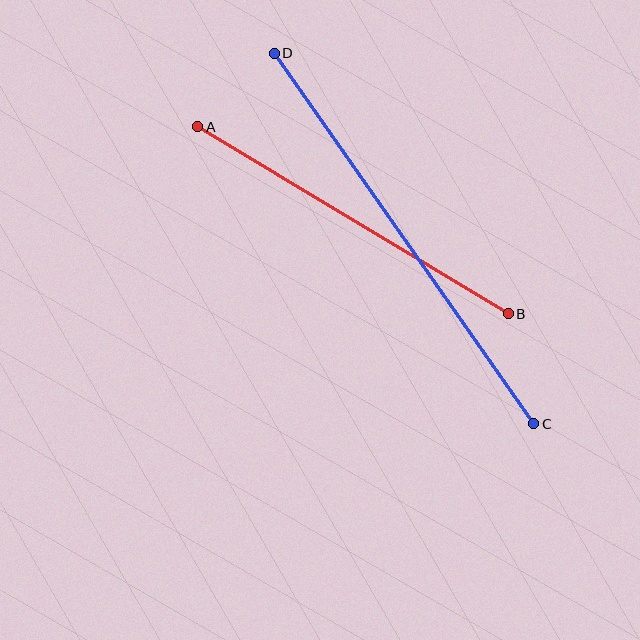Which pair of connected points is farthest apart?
Points C and D are farthest apart.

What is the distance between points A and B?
The distance is approximately 363 pixels.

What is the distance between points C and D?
The distance is approximately 453 pixels.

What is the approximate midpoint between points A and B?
The midpoint is at approximately (353, 220) pixels.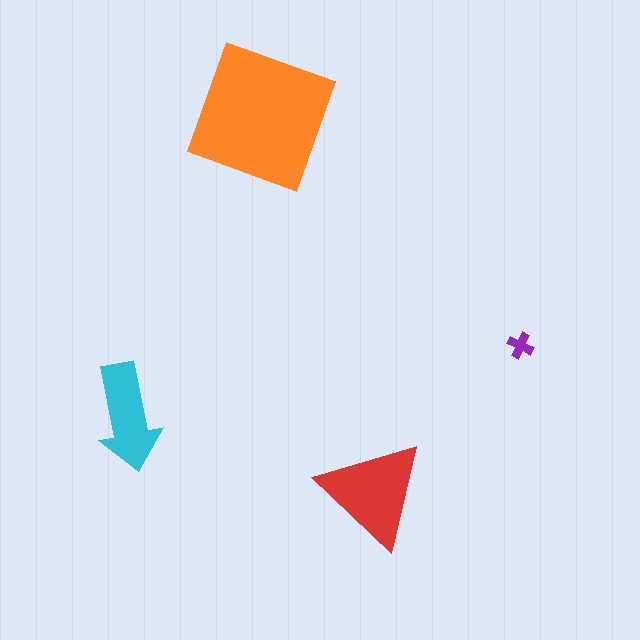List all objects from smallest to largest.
The purple cross, the cyan arrow, the red triangle, the orange square.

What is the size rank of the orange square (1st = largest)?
1st.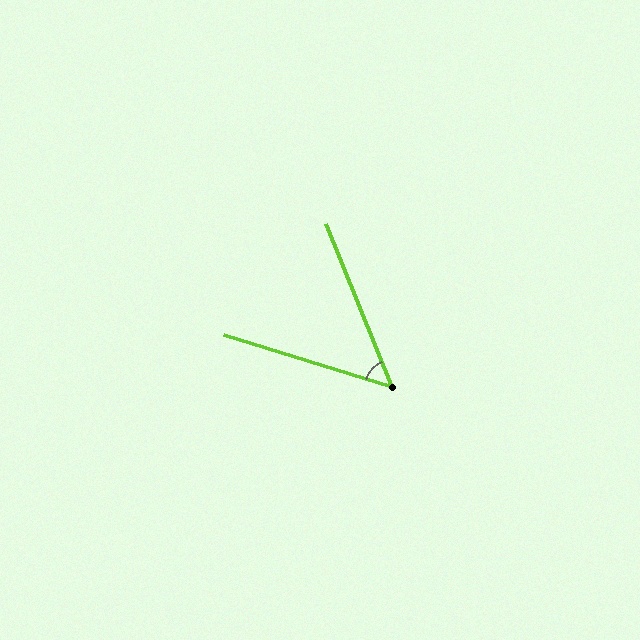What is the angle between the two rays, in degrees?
Approximately 51 degrees.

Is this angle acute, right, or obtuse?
It is acute.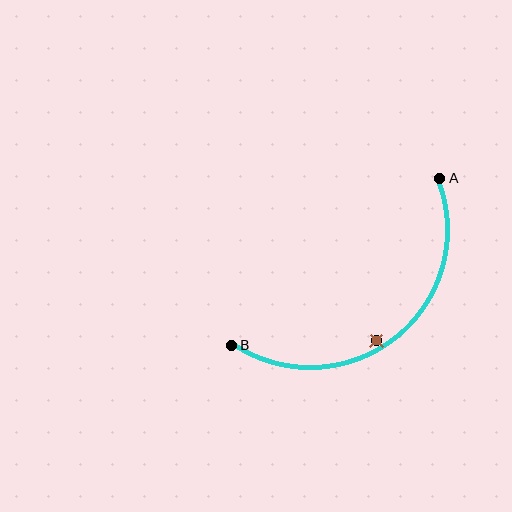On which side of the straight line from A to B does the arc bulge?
The arc bulges below and to the right of the straight line connecting A and B.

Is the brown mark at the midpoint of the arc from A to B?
No — the brown mark does not lie on the arc at all. It sits slightly inside the curve.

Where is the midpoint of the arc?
The arc midpoint is the point on the curve farthest from the straight line joining A and B. It sits below and to the right of that line.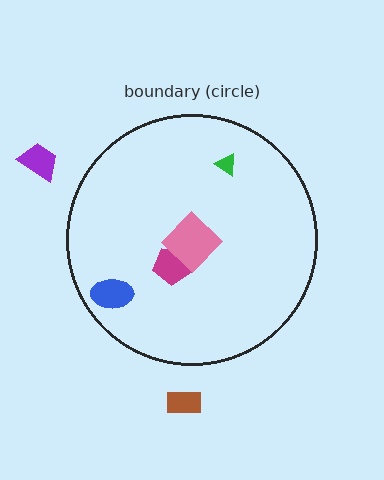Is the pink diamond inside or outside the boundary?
Inside.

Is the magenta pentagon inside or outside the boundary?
Inside.